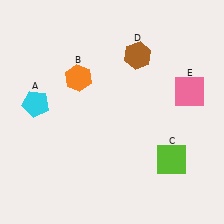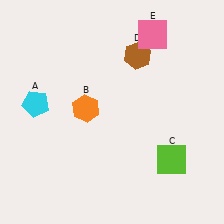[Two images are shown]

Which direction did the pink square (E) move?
The pink square (E) moved up.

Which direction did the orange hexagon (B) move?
The orange hexagon (B) moved down.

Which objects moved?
The objects that moved are: the orange hexagon (B), the pink square (E).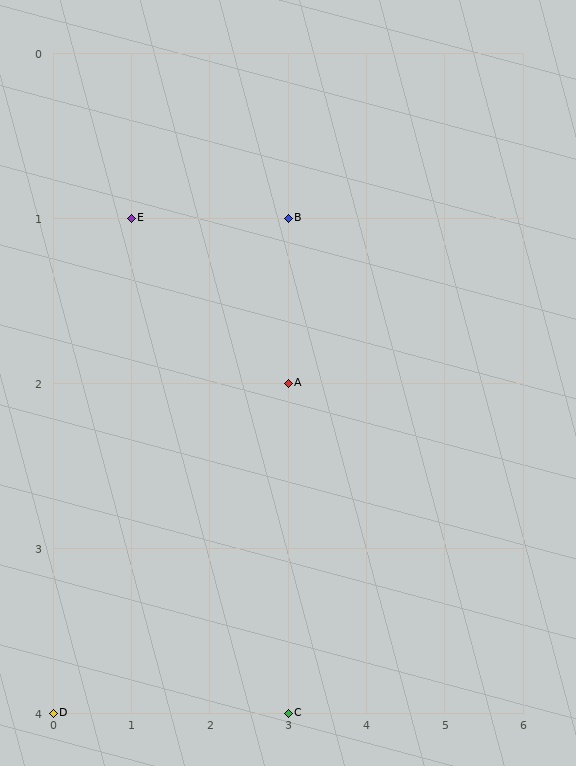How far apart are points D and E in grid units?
Points D and E are 1 column and 3 rows apart (about 3.2 grid units diagonally).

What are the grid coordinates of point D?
Point D is at grid coordinates (0, 4).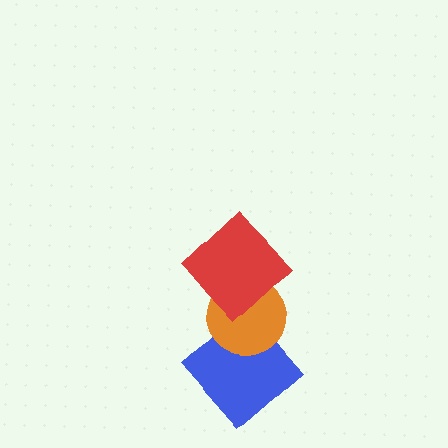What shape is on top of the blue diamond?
The orange circle is on top of the blue diamond.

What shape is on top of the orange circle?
The red diamond is on top of the orange circle.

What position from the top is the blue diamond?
The blue diamond is 3rd from the top.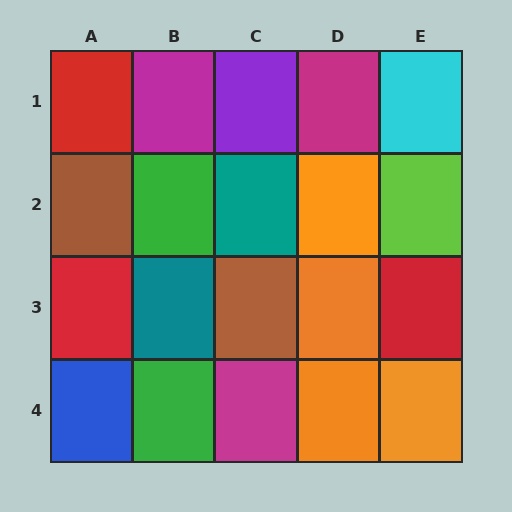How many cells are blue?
1 cell is blue.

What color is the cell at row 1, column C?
Purple.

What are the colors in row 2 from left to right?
Brown, green, teal, orange, lime.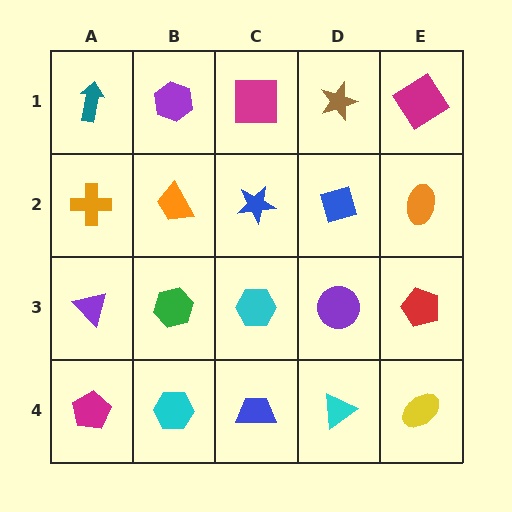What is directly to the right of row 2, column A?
An orange trapezoid.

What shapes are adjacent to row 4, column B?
A green hexagon (row 3, column B), a magenta pentagon (row 4, column A), a blue trapezoid (row 4, column C).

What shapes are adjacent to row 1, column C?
A blue star (row 2, column C), a purple hexagon (row 1, column B), a brown star (row 1, column D).